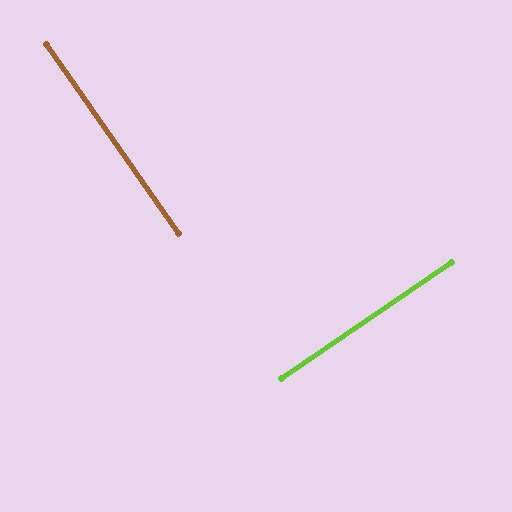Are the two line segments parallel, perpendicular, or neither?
Perpendicular — they meet at approximately 89°.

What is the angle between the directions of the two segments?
Approximately 89 degrees.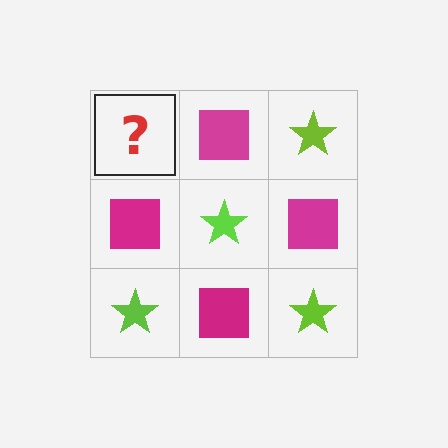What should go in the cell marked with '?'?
The missing cell should contain a lime star.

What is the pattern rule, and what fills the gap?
The rule is that it alternates lime star and magenta square in a checkerboard pattern. The gap should be filled with a lime star.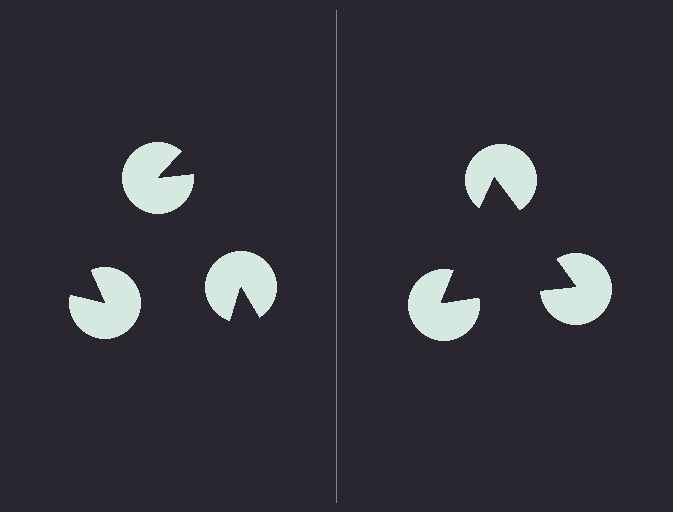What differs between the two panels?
The pac-man discs are positioned identically on both sides; only the wedge orientations differ. On the right they align to a triangle; on the left they are misaligned.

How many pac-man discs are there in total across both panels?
6 — 3 on each side.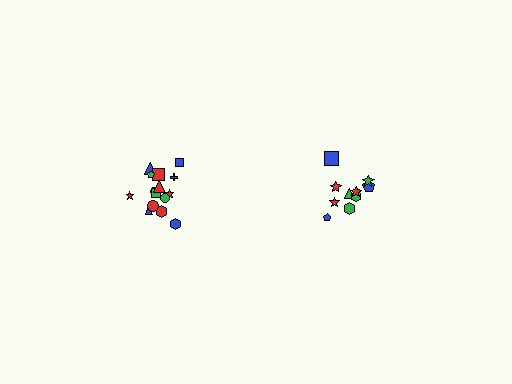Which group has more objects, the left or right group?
The left group.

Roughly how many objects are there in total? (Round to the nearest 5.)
Roughly 25 objects in total.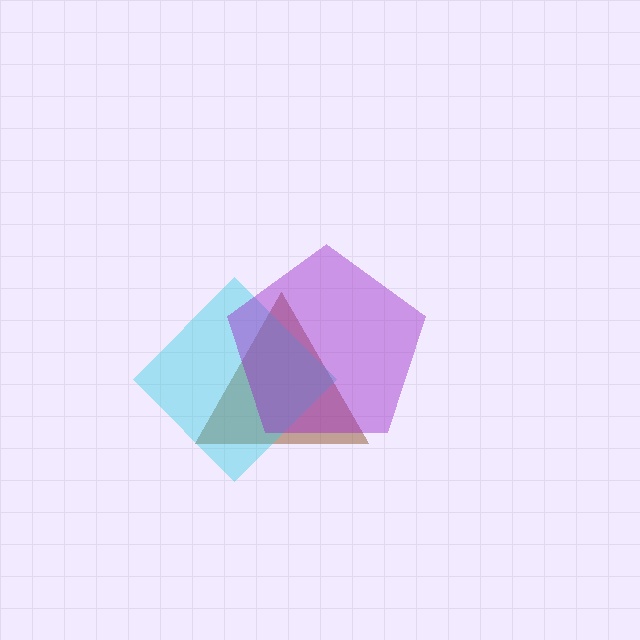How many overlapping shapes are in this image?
There are 3 overlapping shapes in the image.